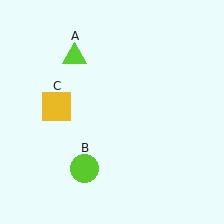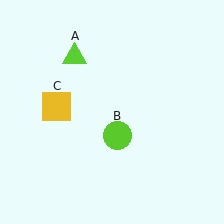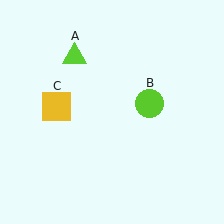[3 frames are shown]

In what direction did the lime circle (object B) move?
The lime circle (object B) moved up and to the right.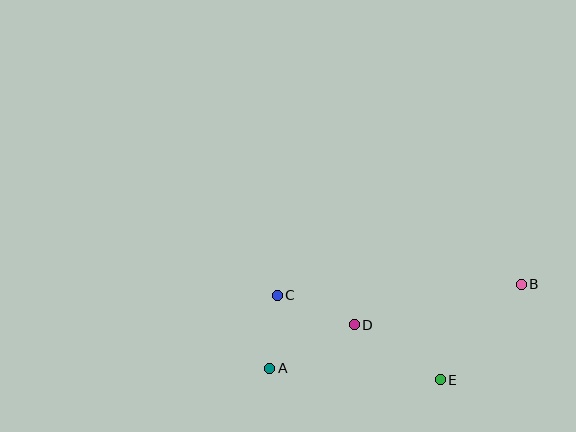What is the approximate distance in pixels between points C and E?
The distance between C and E is approximately 184 pixels.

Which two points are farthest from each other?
Points A and B are farthest from each other.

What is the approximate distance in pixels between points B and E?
The distance between B and E is approximately 125 pixels.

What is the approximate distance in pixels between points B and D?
The distance between B and D is approximately 171 pixels.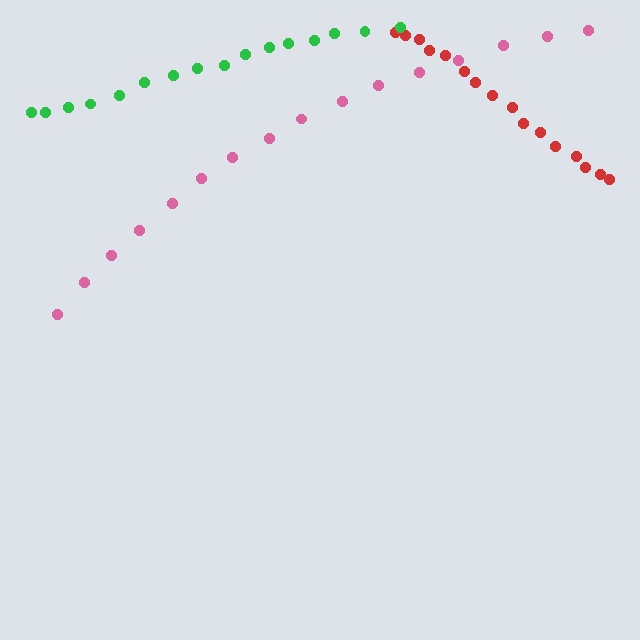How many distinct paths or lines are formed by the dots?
There are 3 distinct paths.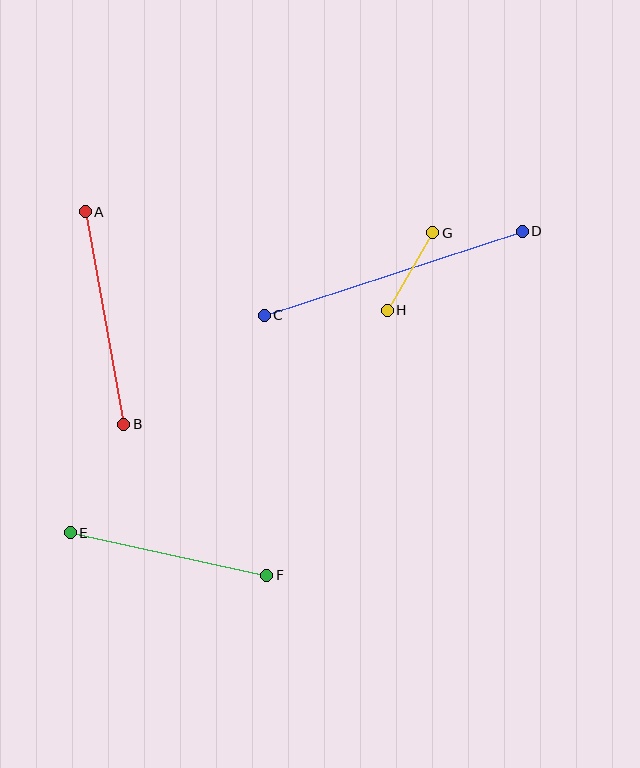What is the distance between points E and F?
The distance is approximately 201 pixels.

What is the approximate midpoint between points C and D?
The midpoint is at approximately (393, 273) pixels.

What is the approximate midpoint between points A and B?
The midpoint is at approximately (105, 318) pixels.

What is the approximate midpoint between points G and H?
The midpoint is at approximately (410, 271) pixels.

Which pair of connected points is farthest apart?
Points C and D are farthest apart.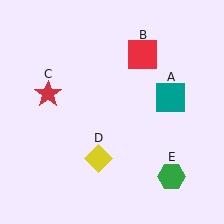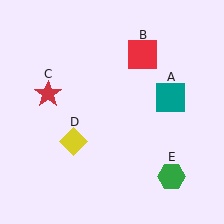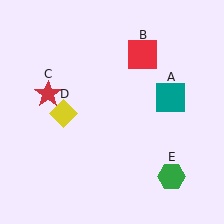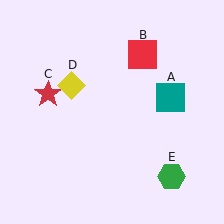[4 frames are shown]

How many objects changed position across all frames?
1 object changed position: yellow diamond (object D).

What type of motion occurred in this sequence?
The yellow diamond (object D) rotated clockwise around the center of the scene.